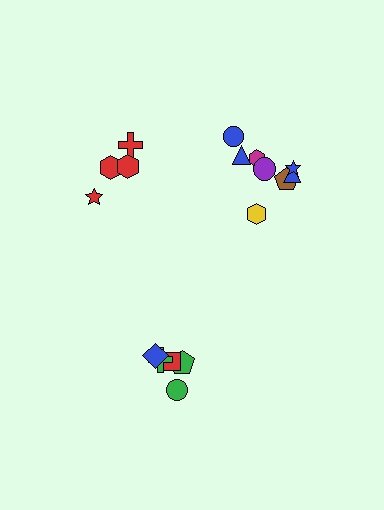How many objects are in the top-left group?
There are 4 objects.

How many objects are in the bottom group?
There are 5 objects.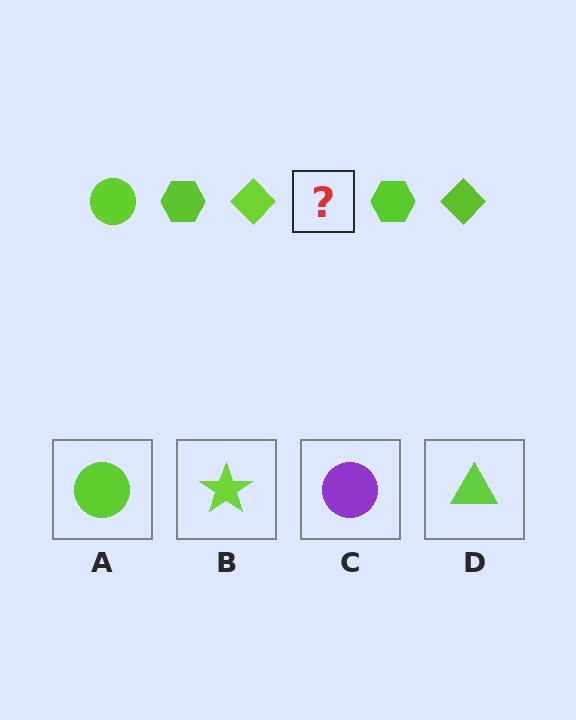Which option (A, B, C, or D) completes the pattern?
A.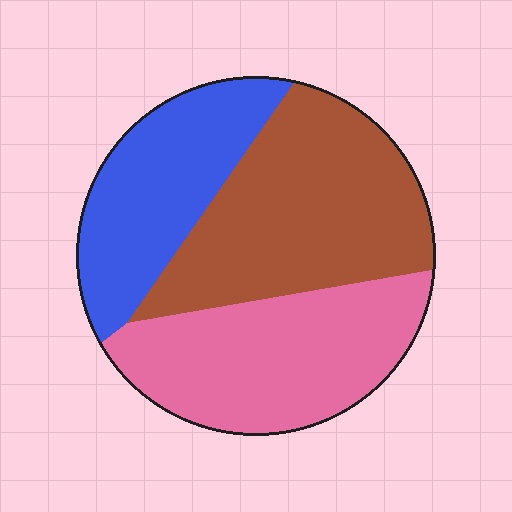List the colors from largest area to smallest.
From largest to smallest: brown, pink, blue.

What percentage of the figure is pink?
Pink covers around 35% of the figure.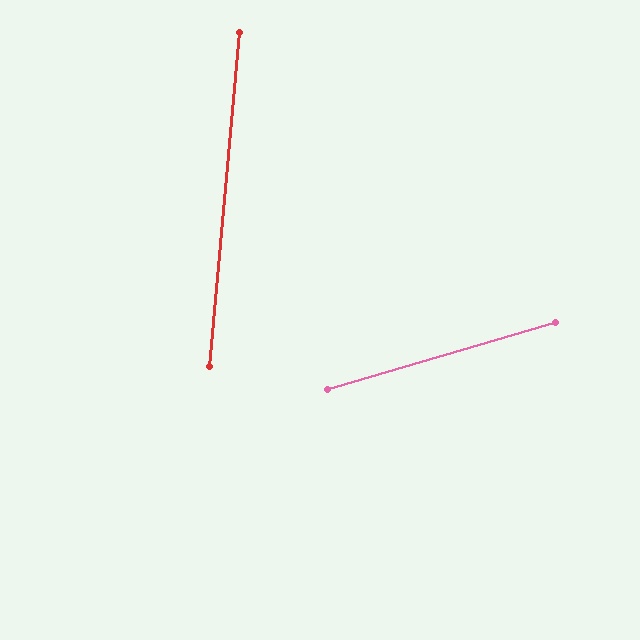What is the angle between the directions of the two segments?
Approximately 68 degrees.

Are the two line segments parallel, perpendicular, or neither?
Neither parallel nor perpendicular — they differ by about 68°.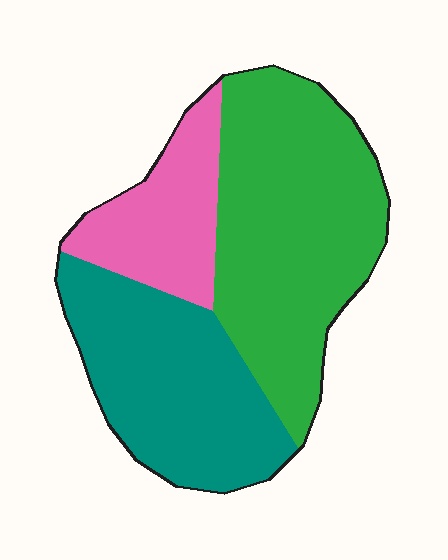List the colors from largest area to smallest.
From largest to smallest: green, teal, pink.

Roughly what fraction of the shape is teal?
Teal takes up between a third and a half of the shape.